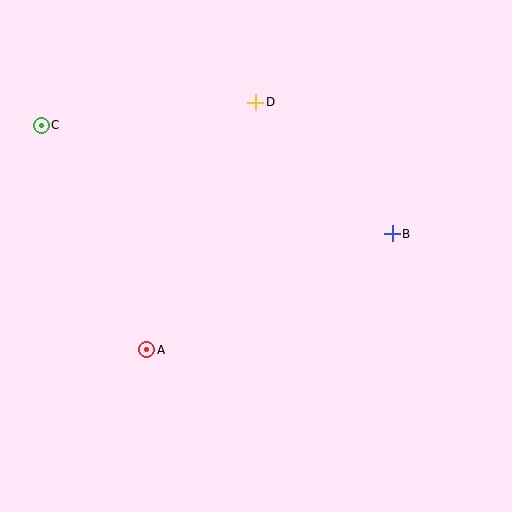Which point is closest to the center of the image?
Point B at (392, 234) is closest to the center.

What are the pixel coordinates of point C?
Point C is at (41, 125).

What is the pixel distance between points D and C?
The distance between D and C is 215 pixels.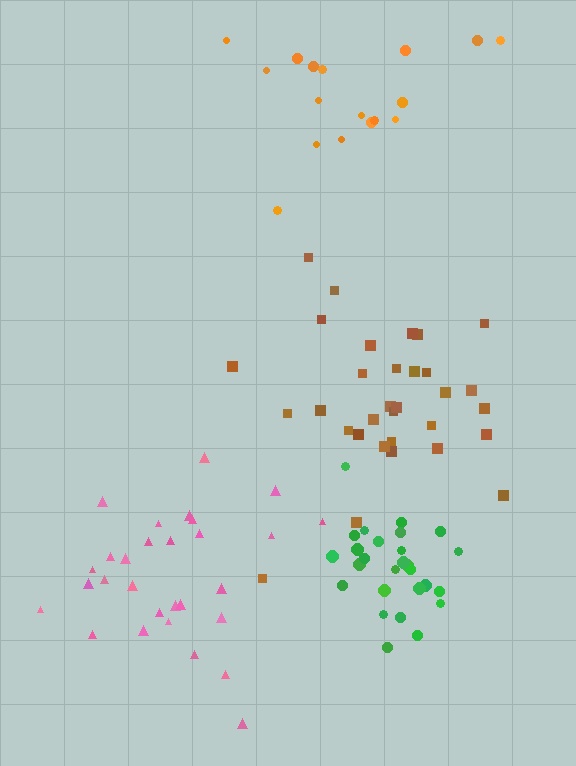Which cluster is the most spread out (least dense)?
Orange.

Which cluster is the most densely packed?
Green.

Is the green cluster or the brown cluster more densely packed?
Green.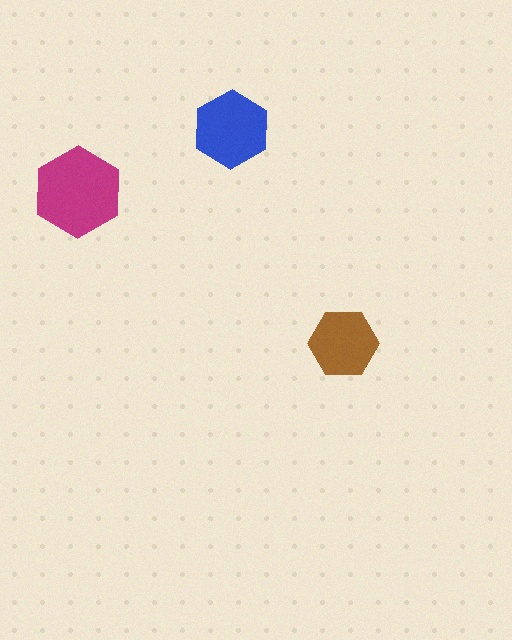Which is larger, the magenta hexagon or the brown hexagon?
The magenta one.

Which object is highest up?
The blue hexagon is topmost.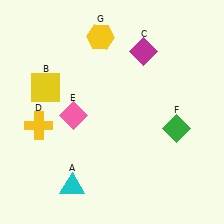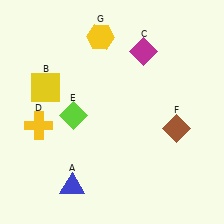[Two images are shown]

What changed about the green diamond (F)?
In Image 1, F is green. In Image 2, it changed to brown.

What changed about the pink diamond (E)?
In Image 1, E is pink. In Image 2, it changed to lime.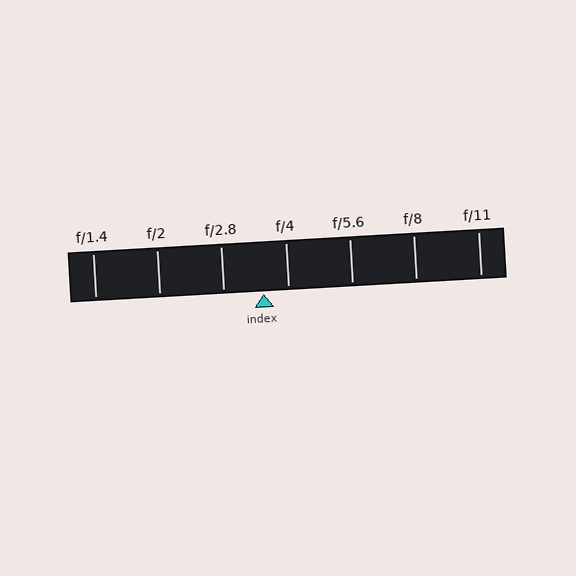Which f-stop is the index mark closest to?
The index mark is closest to f/4.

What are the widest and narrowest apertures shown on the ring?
The widest aperture shown is f/1.4 and the narrowest is f/11.